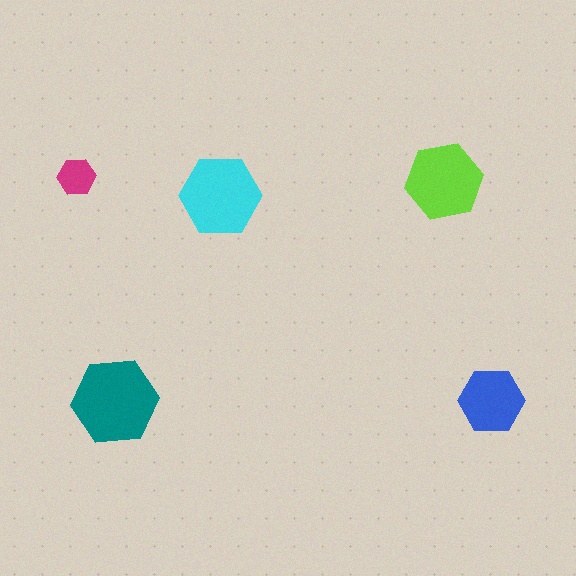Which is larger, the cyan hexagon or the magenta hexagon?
The cyan one.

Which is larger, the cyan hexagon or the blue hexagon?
The cyan one.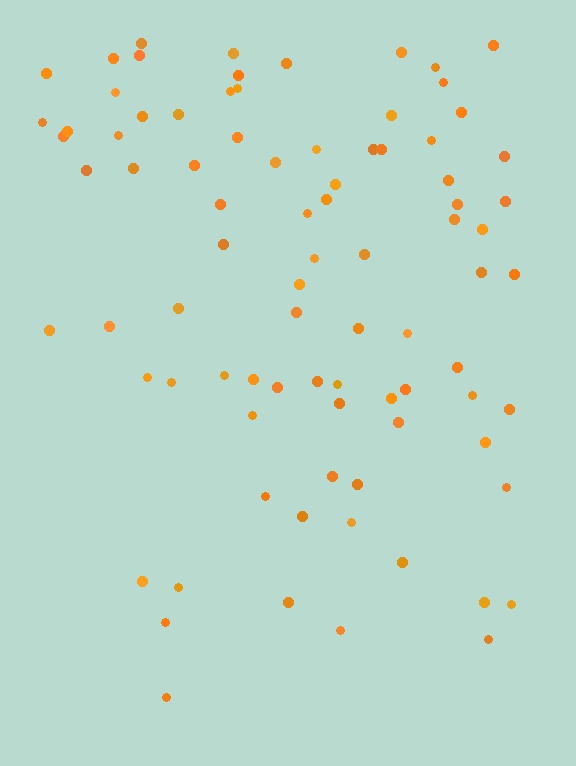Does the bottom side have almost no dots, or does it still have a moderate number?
Still a moderate number, just noticeably fewer than the top.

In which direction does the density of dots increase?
From bottom to top, with the top side densest.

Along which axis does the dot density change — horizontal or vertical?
Vertical.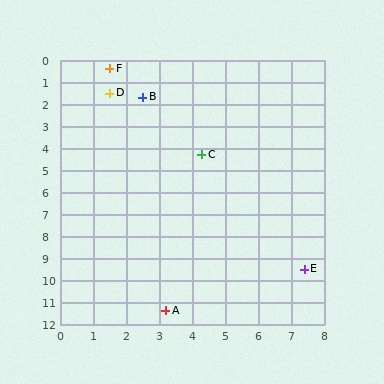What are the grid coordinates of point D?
Point D is at approximately (1.5, 1.5).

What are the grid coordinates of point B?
Point B is at approximately (2.5, 1.7).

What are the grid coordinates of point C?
Point C is at approximately (4.3, 4.3).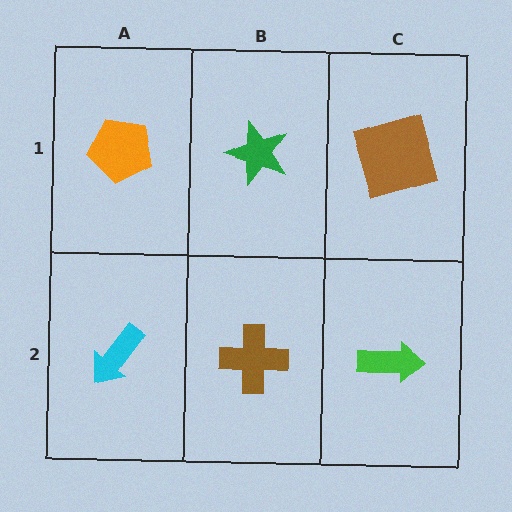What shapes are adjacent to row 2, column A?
An orange pentagon (row 1, column A), a brown cross (row 2, column B).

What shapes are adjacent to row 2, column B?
A green star (row 1, column B), a cyan arrow (row 2, column A), a green arrow (row 2, column C).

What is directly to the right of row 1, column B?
A brown square.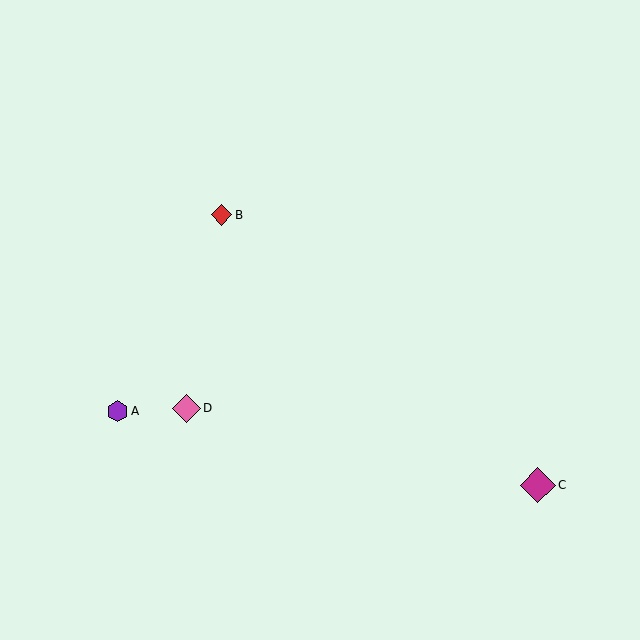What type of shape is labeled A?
Shape A is a purple hexagon.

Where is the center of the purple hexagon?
The center of the purple hexagon is at (117, 411).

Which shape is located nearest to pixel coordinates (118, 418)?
The purple hexagon (labeled A) at (117, 411) is nearest to that location.